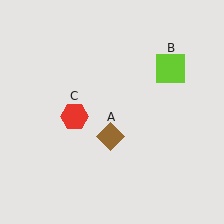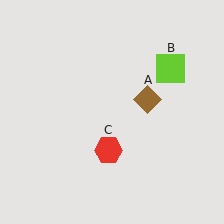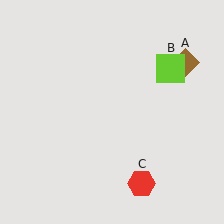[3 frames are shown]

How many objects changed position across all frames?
2 objects changed position: brown diamond (object A), red hexagon (object C).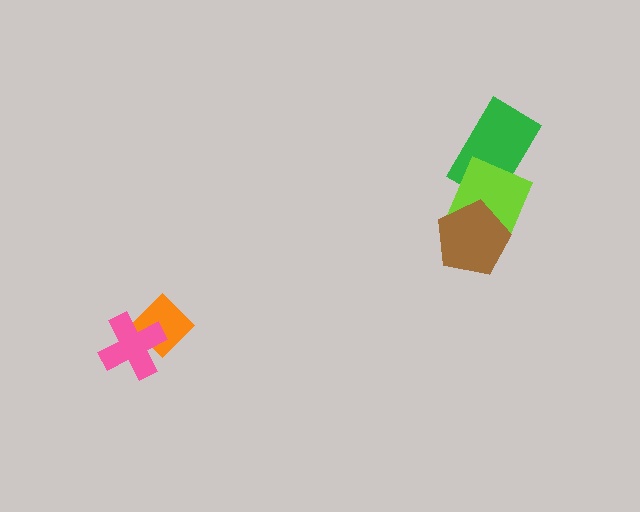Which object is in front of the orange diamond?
The pink cross is in front of the orange diamond.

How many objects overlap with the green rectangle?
1 object overlaps with the green rectangle.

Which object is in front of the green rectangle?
The lime diamond is in front of the green rectangle.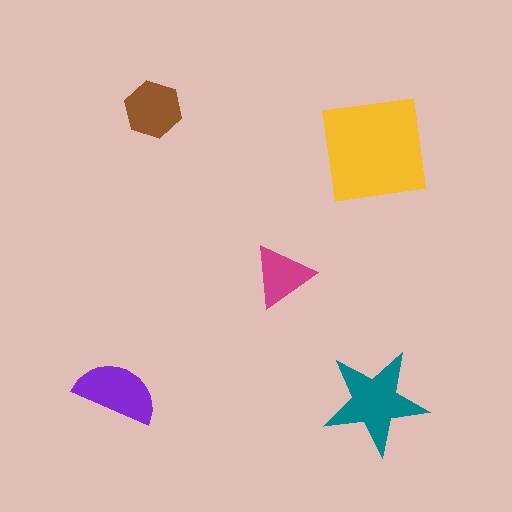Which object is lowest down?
The teal star is bottommost.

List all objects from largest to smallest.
The yellow square, the teal star, the purple semicircle, the brown hexagon, the magenta triangle.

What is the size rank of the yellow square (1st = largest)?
1st.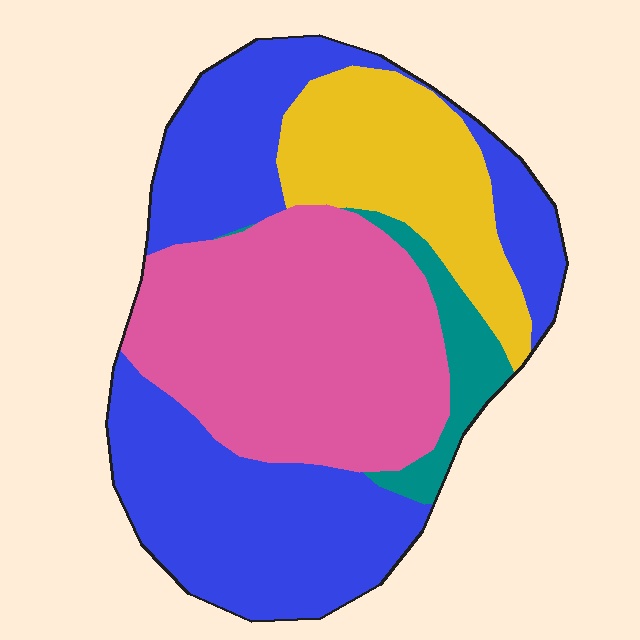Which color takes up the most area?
Blue, at roughly 40%.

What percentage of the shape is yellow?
Yellow takes up between a sixth and a third of the shape.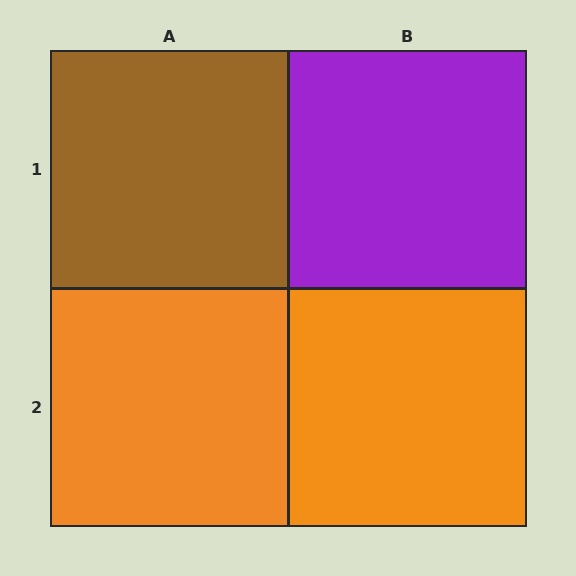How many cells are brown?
1 cell is brown.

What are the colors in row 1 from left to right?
Brown, purple.